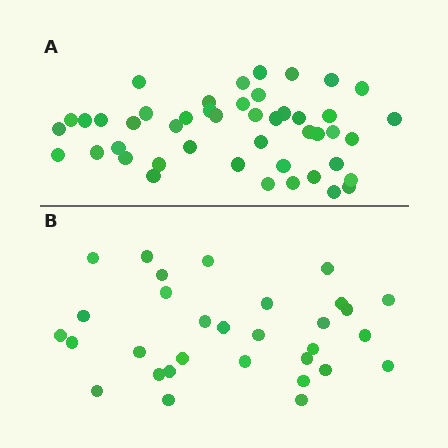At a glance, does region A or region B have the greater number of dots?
Region A (the top region) has more dots.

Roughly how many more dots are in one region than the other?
Region A has approximately 15 more dots than region B.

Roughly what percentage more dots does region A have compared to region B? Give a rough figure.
About 50% more.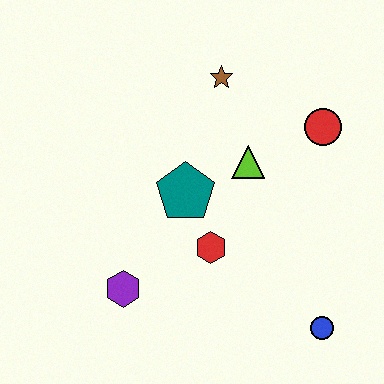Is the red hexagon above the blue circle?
Yes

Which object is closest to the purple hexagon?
The red hexagon is closest to the purple hexagon.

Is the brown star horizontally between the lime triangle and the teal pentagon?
Yes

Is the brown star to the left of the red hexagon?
No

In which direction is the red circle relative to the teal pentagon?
The red circle is to the right of the teal pentagon.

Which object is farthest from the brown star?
The blue circle is farthest from the brown star.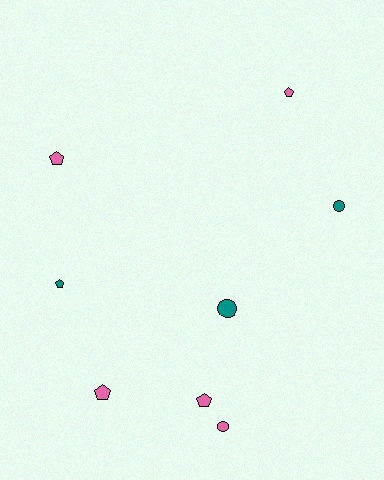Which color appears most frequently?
Pink, with 5 objects.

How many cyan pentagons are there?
There are no cyan pentagons.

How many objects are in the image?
There are 8 objects.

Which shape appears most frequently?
Pentagon, with 5 objects.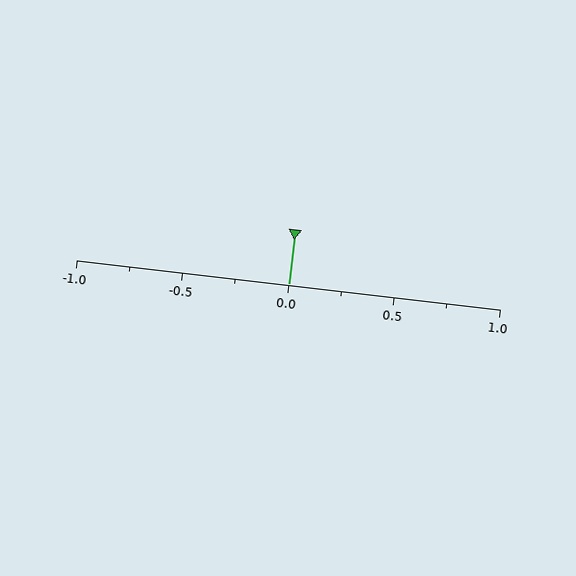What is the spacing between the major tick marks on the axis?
The major ticks are spaced 0.5 apart.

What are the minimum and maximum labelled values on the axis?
The axis runs from -1.0 to 1.0.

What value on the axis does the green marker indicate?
The marker indicates approximately 0.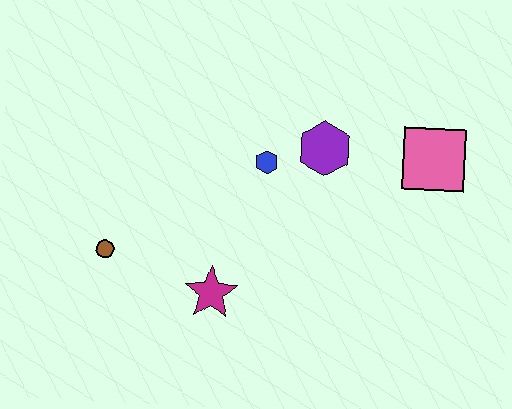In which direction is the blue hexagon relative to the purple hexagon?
The blue hexagon is to the left of the purple hexagon.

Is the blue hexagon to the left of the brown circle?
No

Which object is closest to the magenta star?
The brown circle is closest to the magenta star.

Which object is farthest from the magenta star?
The pink square is farthest from the magenta star.